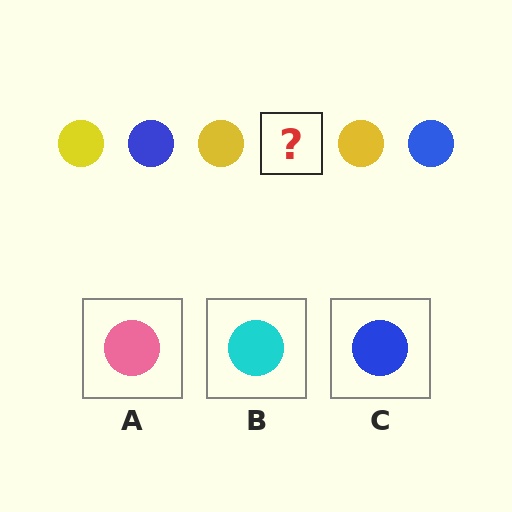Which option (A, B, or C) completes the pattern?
C.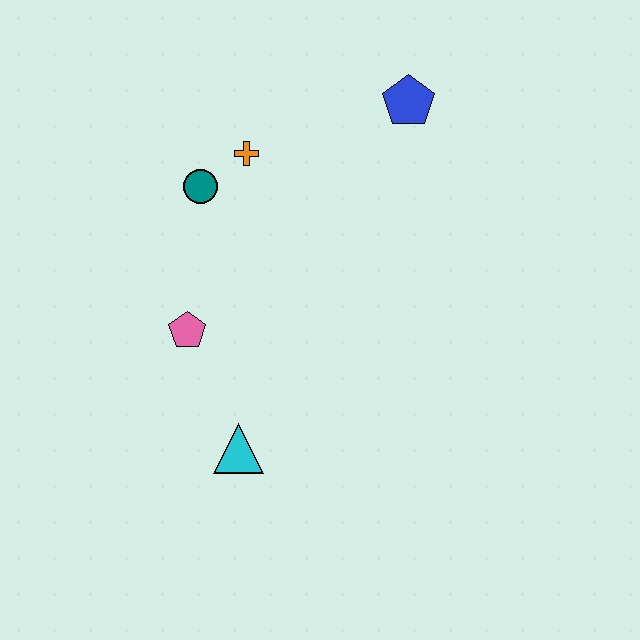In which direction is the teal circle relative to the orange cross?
The teal circle is to the left of the orange cross.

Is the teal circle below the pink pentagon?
No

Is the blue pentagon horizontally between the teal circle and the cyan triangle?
No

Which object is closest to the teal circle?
The orange cross is closest to the teal circle.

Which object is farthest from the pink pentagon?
The blue pentagon is farthest from the pink pentagon.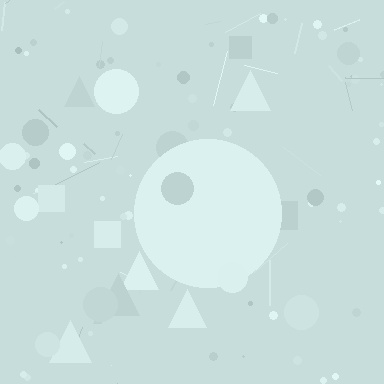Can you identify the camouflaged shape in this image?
The camouflaged shape is a circle.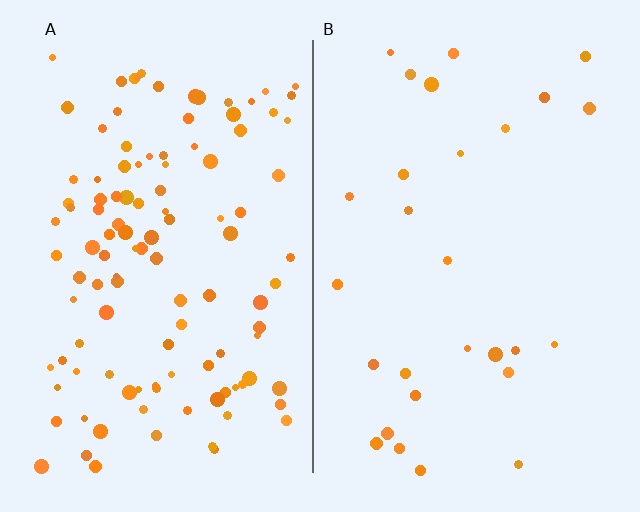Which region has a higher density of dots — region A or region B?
A (the left).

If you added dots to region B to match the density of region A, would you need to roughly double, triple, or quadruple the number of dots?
Approximately quadruple.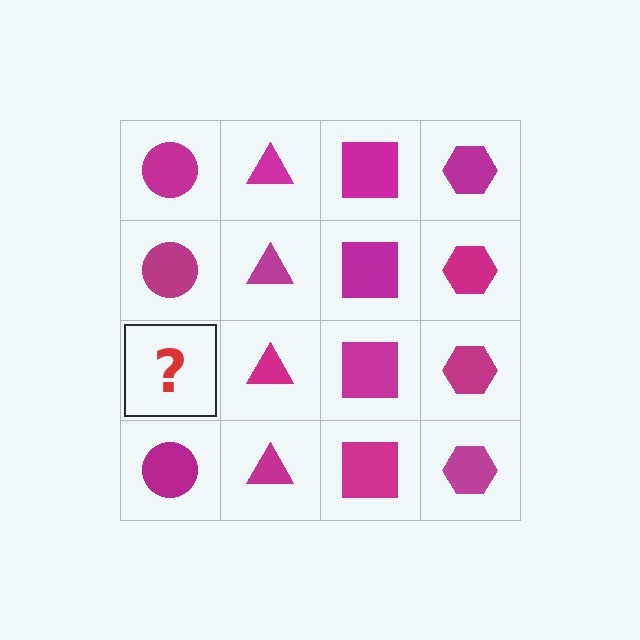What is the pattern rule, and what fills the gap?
The rule is that each column has a consistent shape. The gap should be filled with a magenta circle.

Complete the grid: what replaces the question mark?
The question mark should be replaced with a magenta circle.